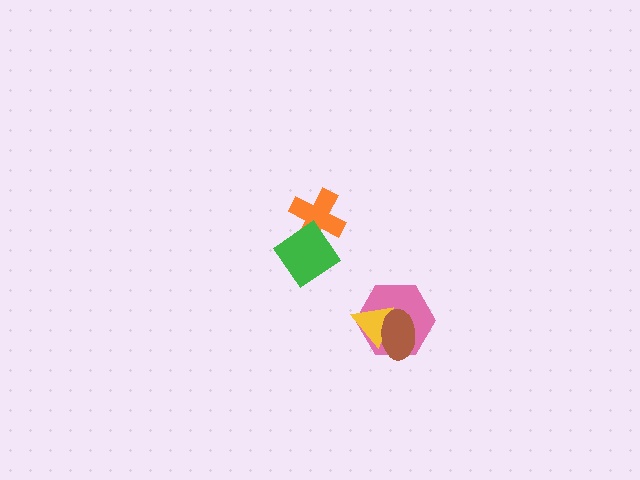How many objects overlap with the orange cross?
1 object overlaps with the orange cross.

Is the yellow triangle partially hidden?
Yes, it is partially covered by another shape.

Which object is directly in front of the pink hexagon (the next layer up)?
The yellow triangle is directly in front of the pink hexagon.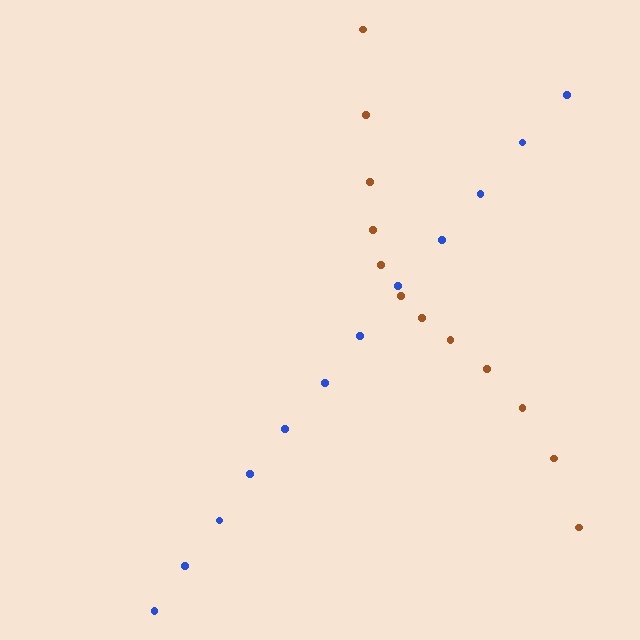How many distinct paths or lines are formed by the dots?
There are 2 distinct paths.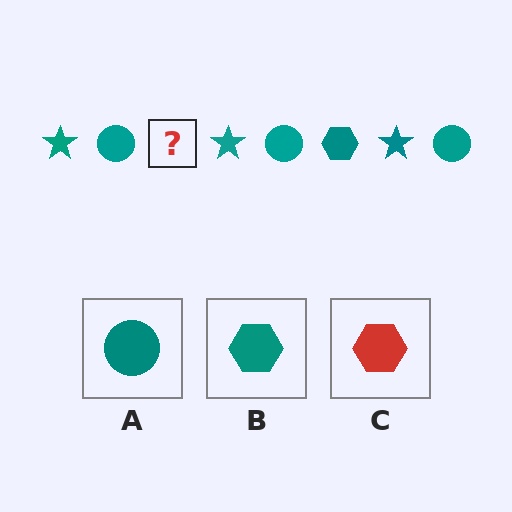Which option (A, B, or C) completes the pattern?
B.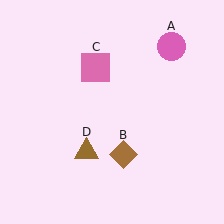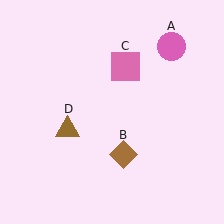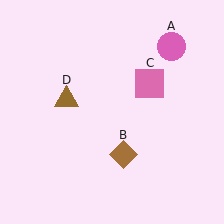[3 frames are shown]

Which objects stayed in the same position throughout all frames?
Pink circle (object A) and brown diamond (object B) remained stationary.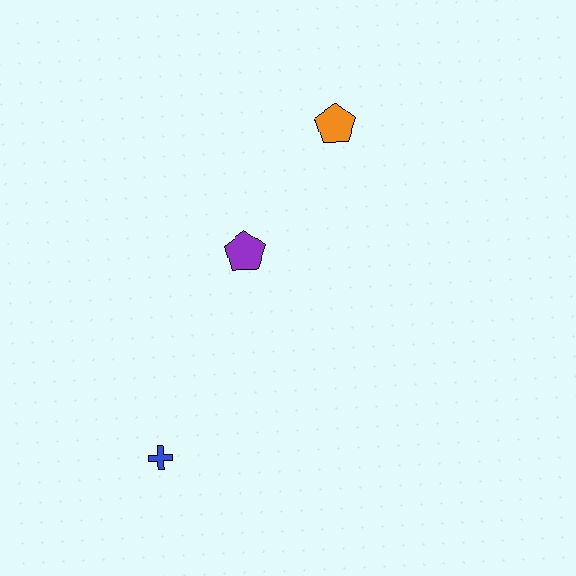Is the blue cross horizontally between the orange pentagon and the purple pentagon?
No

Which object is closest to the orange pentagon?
The purple pentagon is closest to the orange pentagon.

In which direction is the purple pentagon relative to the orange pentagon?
The purple pentagon is below the orange pentagon.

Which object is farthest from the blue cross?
The orange pentagon is farthest from the blue cross.